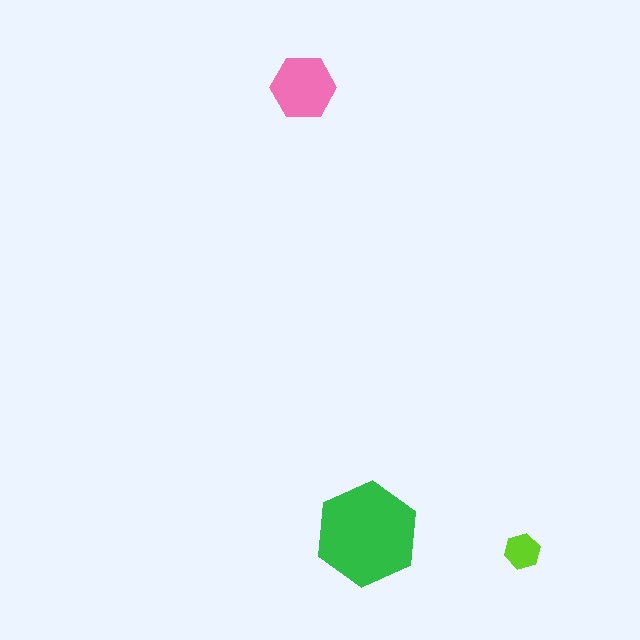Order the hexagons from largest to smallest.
the green one, the pink one, the lime one.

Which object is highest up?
The pink hexagon is topmost.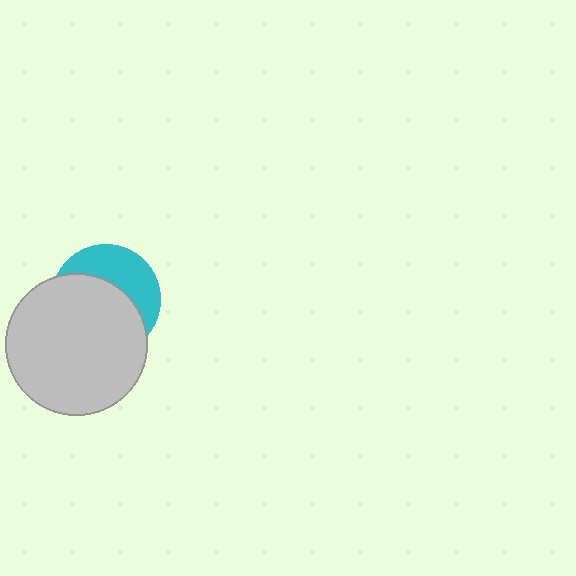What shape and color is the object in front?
The object in front is a light gray circle.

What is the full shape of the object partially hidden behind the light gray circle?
The partially hidden object is a cyan circle.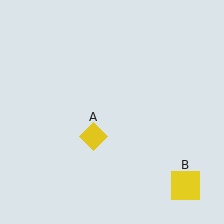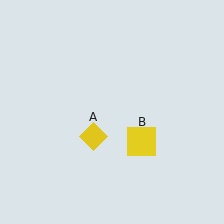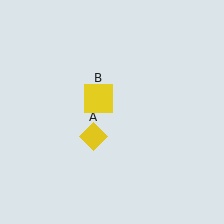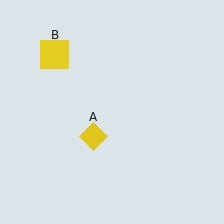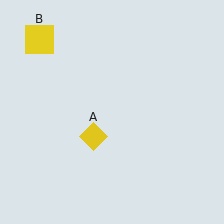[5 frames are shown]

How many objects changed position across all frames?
1 object changed position: yellow square (object B).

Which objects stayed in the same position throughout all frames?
Yellow diamond (object A) remained stationary.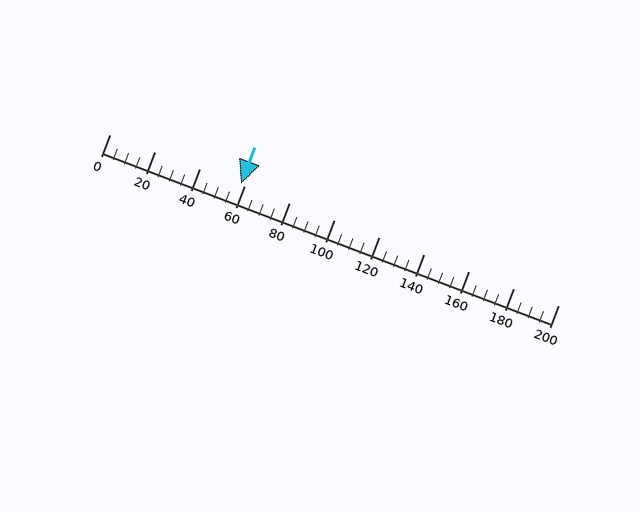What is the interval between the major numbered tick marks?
The major tick marks are spaced 20 units apart.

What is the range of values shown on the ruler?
The ruler shows values from 0 to 200.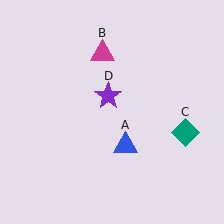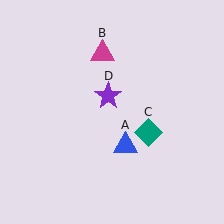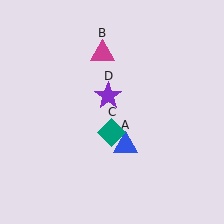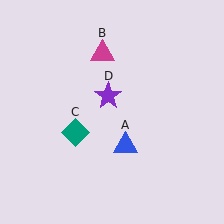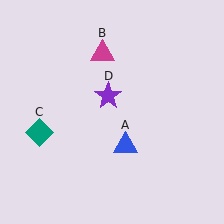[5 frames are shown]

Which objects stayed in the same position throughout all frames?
Blue triangle (object A) and magenta triangle (object B) and purple star (object D) remained stationary.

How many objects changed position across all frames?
1 object changed position: teal diamond (object C).